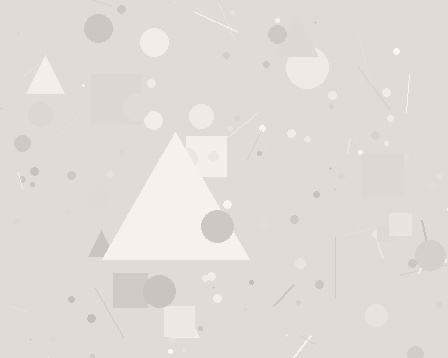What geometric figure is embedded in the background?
A triangle is embedded in the background.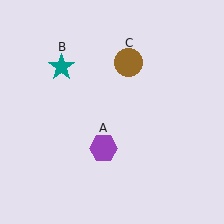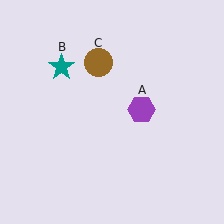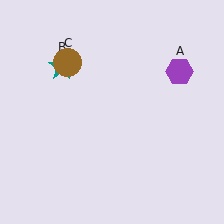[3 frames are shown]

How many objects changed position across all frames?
2 objects changed position: purple hexagon (object A), brown circle (object C).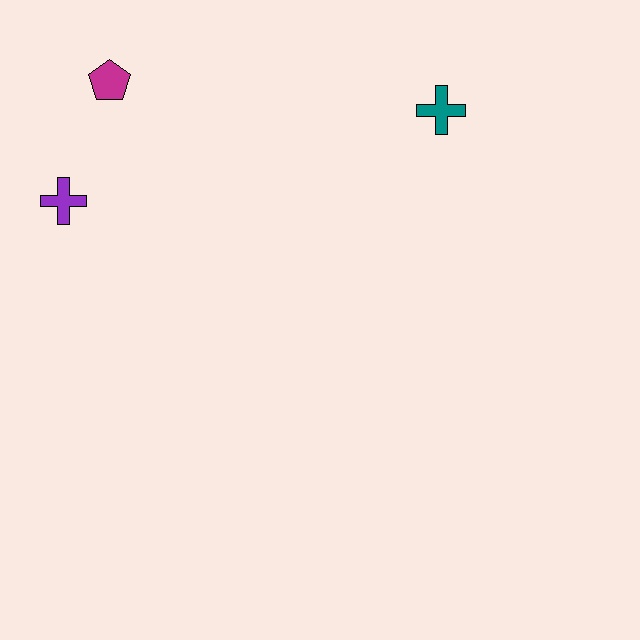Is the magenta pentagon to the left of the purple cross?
No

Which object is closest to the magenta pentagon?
The purple cross is closest to the magenta pentagon.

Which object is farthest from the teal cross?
The purple cross is farthest from the teal cross.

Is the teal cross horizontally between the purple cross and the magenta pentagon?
No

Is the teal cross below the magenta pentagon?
Yes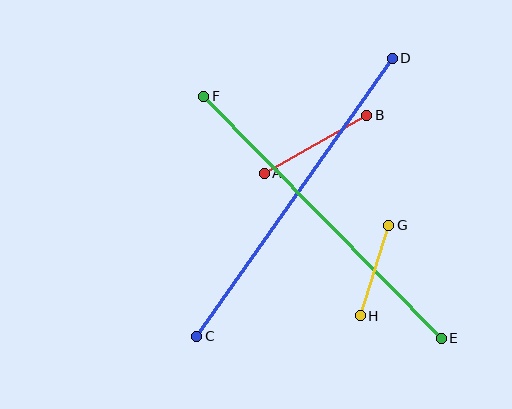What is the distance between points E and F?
The distance is approximately 339 pixels.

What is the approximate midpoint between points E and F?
The midpoint is at approximately (323, 217) pixels.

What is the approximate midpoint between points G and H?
The midpoint is at approximately (375, 271) pixels.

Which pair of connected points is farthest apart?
Points C and D are farthest apart.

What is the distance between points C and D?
The distance is approximately 340 pixels.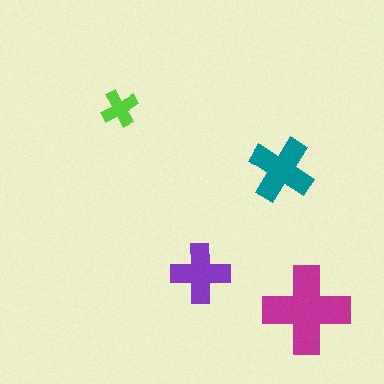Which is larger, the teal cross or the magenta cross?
The magenta one.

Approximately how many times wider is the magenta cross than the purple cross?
About 1.5 times wider.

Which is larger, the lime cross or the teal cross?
The teal one.